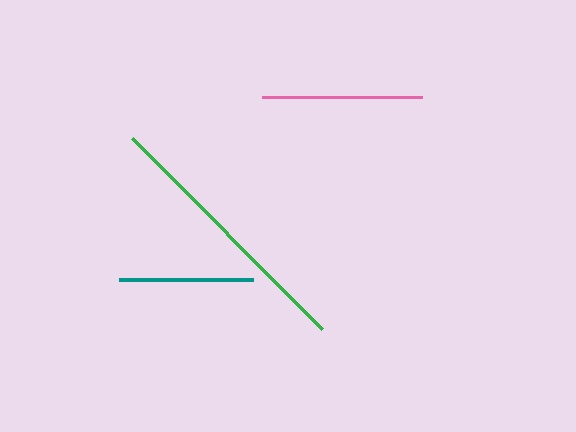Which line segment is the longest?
The green line is the longest at approximately 269 pixels.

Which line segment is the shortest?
The teal line is the shortest at approximately 134 pixels.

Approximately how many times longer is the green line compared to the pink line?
The green line is approximately 1.7 times the length of the pink line.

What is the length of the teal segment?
The teal segment is approximately 134 pixels long.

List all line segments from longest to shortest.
From longest to shortest: green, pink, teal.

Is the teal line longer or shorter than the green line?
The green line is longer than the teal line.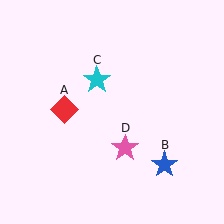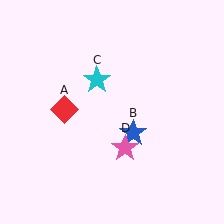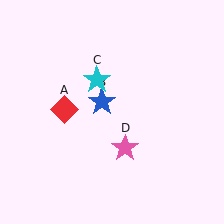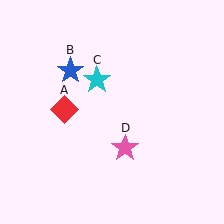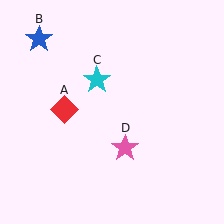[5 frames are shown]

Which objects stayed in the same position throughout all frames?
Red diamond (object A) and cyan star (object C) and pink star (object D) remained stationary.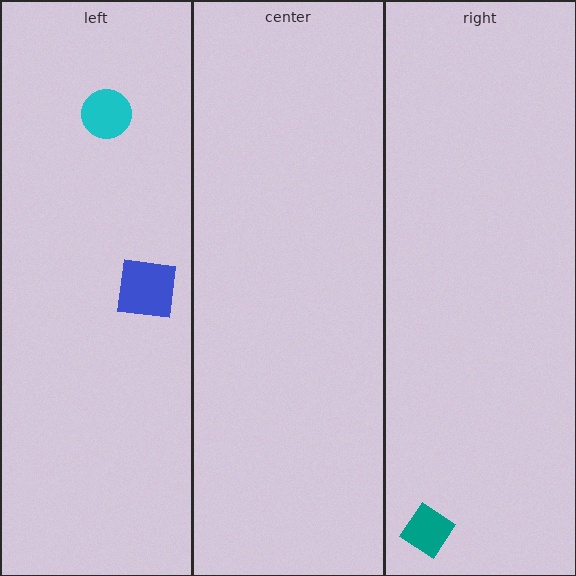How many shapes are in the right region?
1.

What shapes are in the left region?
The blue square, the cyan circle.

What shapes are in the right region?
The teal diamond.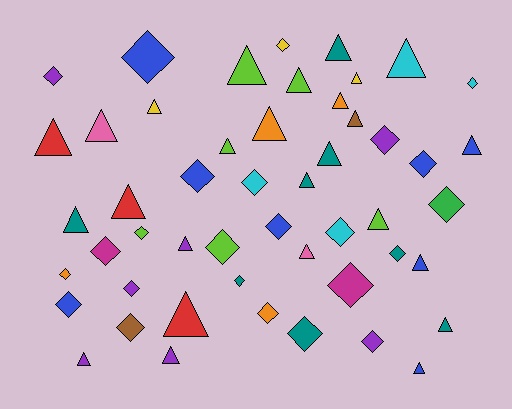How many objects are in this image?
There are 50 objects.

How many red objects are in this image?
There are 3 red objects.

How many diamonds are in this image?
There are 24 diamonds.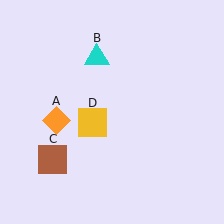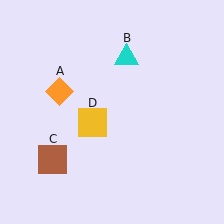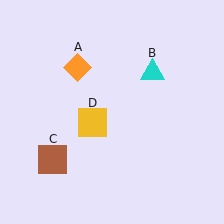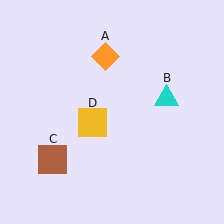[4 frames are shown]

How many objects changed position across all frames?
2 objects changed position: orange diamond (object A), cyan triangle (object B).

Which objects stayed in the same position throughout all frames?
Brown square (object C) and yellow square (object D) remained stationary.